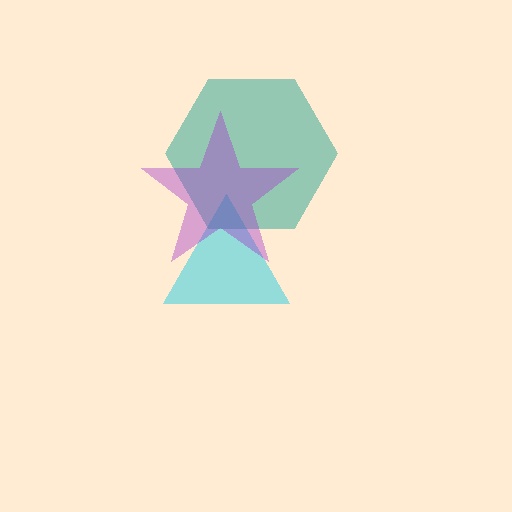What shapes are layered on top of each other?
The layered shapes are: a cyan triangle, a teal hexagon, a purple star.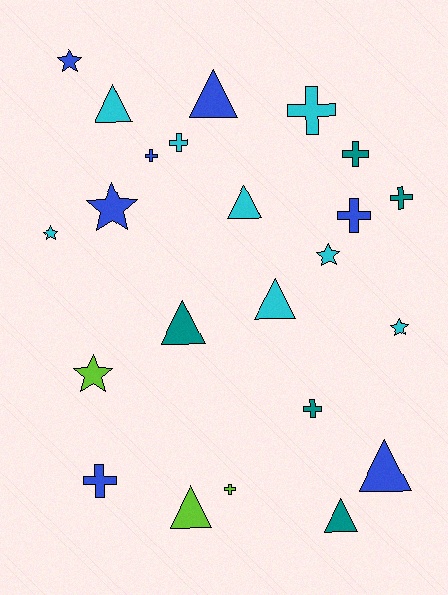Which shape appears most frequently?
Cross, with 9 objects.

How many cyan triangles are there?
There are 3 cyan triangles.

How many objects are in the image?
There are 23 objects.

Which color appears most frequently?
Cyan, with 8 objects.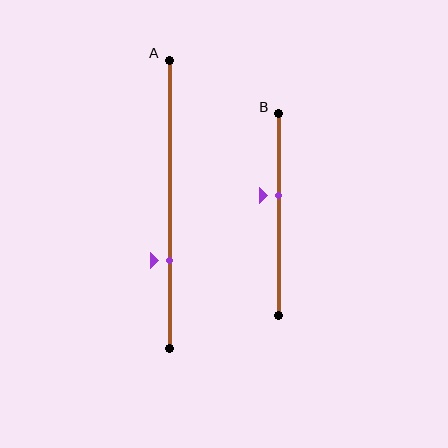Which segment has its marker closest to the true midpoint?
Segment B has its marker closest to the true midpoint.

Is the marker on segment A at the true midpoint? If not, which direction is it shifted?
No, the marker on segment A is shifted downward by about 19% of the segment length.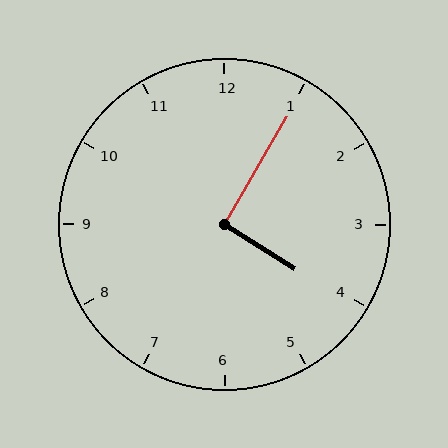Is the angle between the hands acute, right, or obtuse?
It is right.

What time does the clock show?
4:05.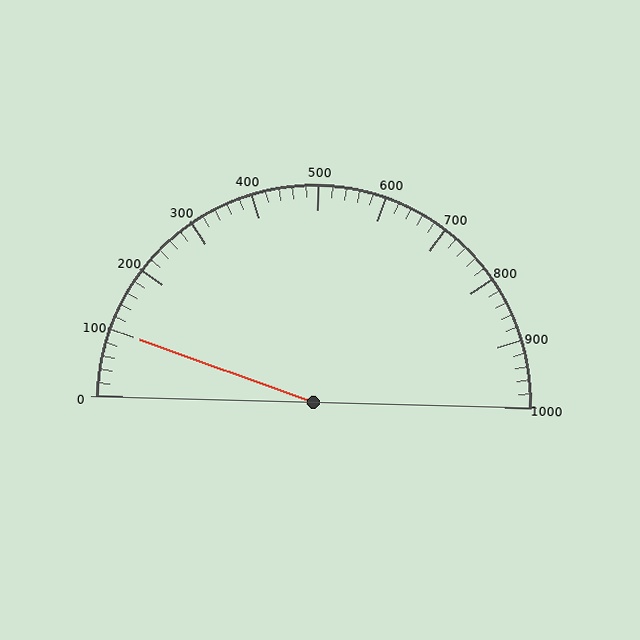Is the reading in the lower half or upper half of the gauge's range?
The reading is in the lower half of the range (0 to 1000).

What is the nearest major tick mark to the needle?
The nearest major tick mark is 100.